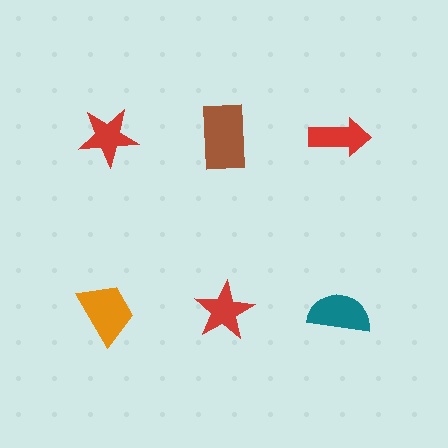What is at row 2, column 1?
An orange trapezoid.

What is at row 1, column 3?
A red arrow.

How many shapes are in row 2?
3 shapes.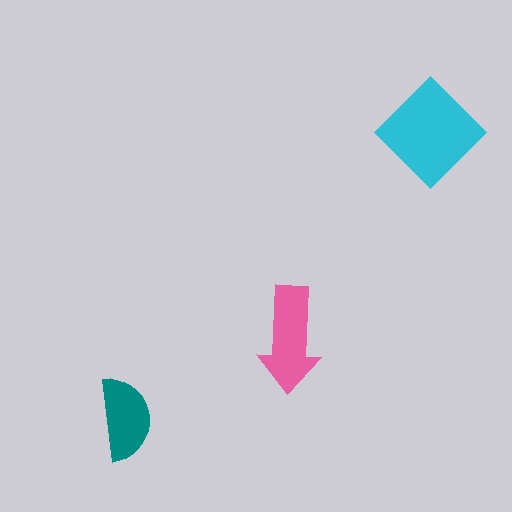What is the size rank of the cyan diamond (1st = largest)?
1st.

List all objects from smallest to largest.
The teal semicircle, the pink arrow, the cyan diamond.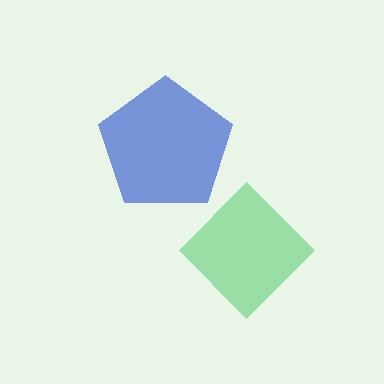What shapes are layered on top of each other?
The layered shapes are: a green diamond, a blue pentagon.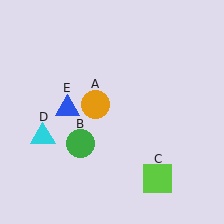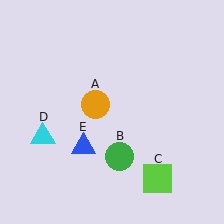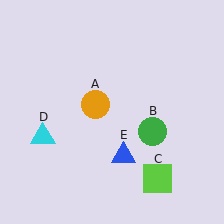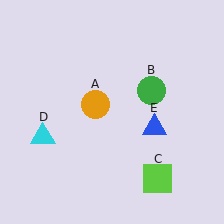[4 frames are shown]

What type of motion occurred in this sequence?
The green circle (object B), blue triangle (object E) rotated counterclockwise around the center of the scene.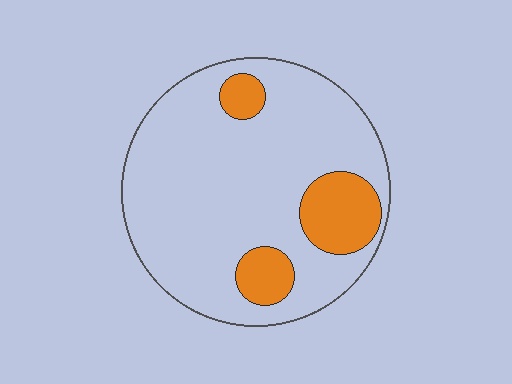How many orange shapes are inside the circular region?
3.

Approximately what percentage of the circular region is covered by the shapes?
Approximately 20%.